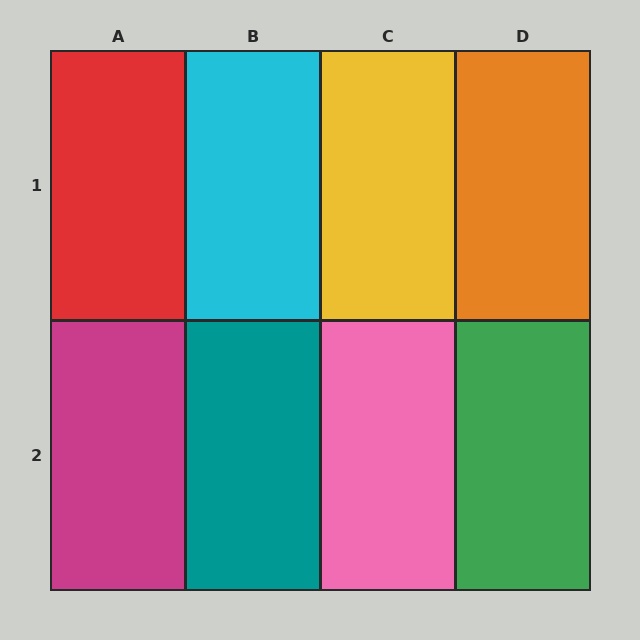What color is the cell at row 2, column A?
Magenta.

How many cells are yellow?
1 cell is yellow.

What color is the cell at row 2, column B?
Teal.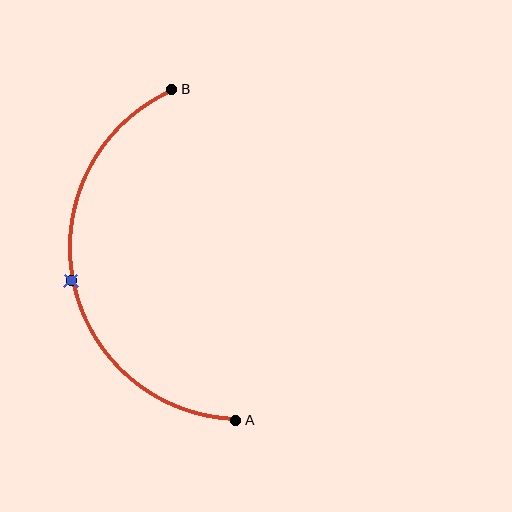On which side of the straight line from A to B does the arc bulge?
The arc bulges to the left of the straight line connecting A and B.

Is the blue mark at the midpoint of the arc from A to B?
Yes. The blue mark lies on the arc at equal arc-length from both A and B — it is the arc midpoint.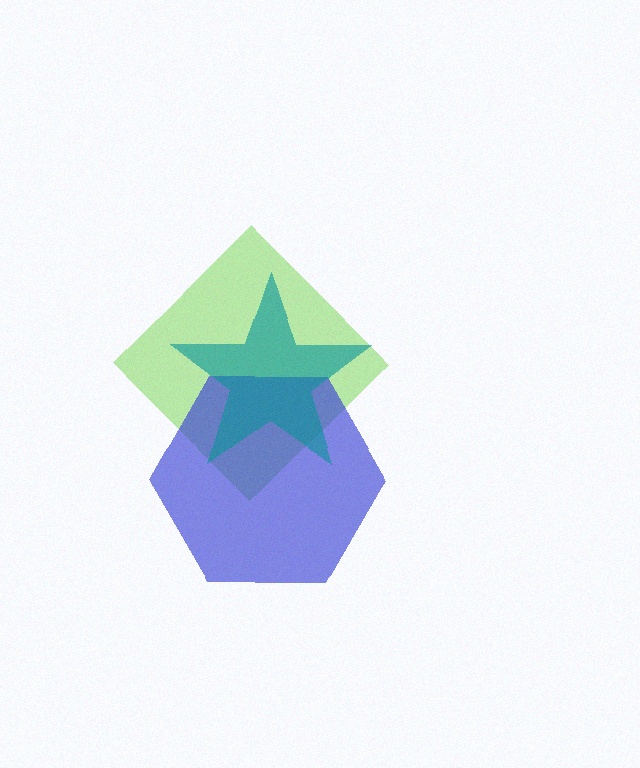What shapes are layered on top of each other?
The layered shapes are: a lime diamond, a blue hexagon, a teal star.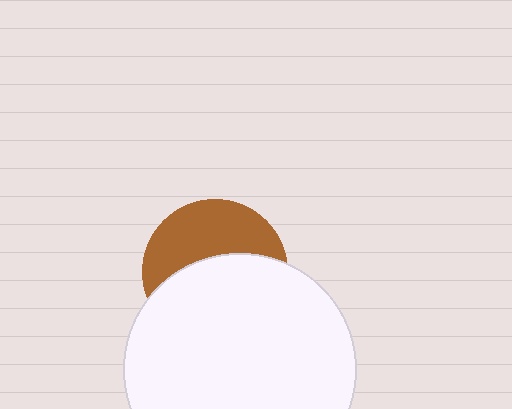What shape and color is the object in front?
The object in front is a white circle.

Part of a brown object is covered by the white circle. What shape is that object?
It is a circle.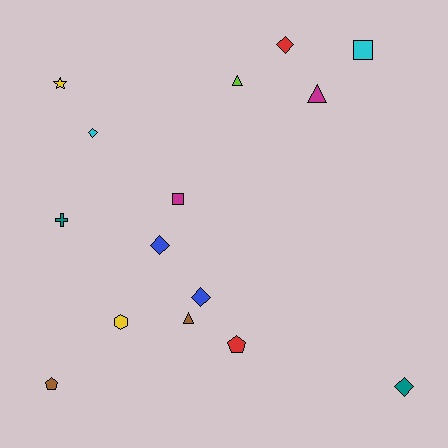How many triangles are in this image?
There are 3 triangles.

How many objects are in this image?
There are 15 objects.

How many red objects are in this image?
There are 2 red objects.